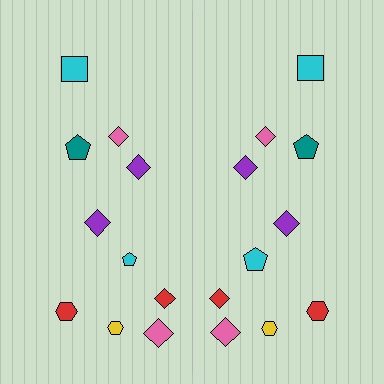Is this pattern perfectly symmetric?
No, the pattern is not perfectly symmetric. The cyan pentagon on the right side has a different size than its mirror counterpart.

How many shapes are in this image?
There are 20 shapes in this image.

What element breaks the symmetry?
The cyan pentagon on the right side has a different size than its mirror counterpart.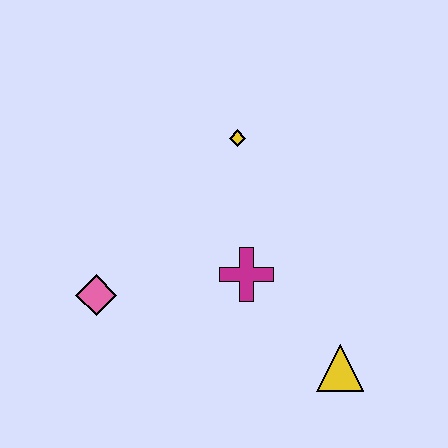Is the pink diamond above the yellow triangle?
Yes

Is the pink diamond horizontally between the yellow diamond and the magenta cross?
No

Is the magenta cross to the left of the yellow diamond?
No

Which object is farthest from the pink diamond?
The yellow triangle is farthest from the pink diamond.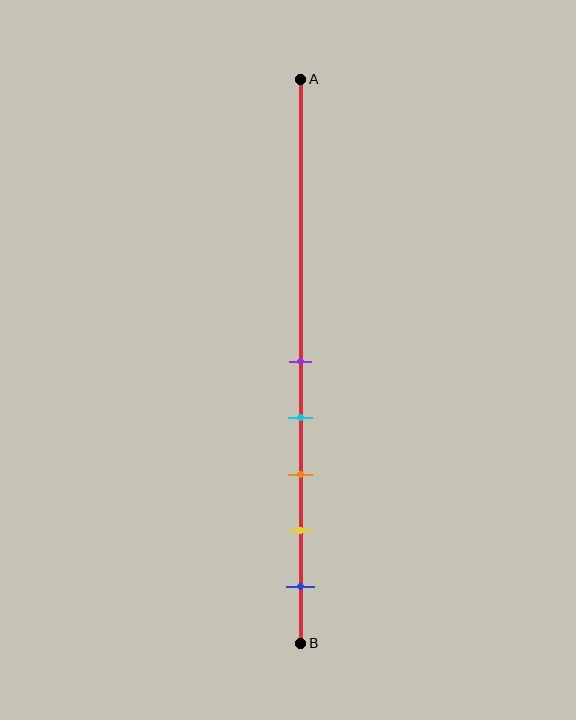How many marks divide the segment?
There are 5 marks dividing the segment.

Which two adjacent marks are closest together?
The purple and cyan marks are the closest adjacent pair.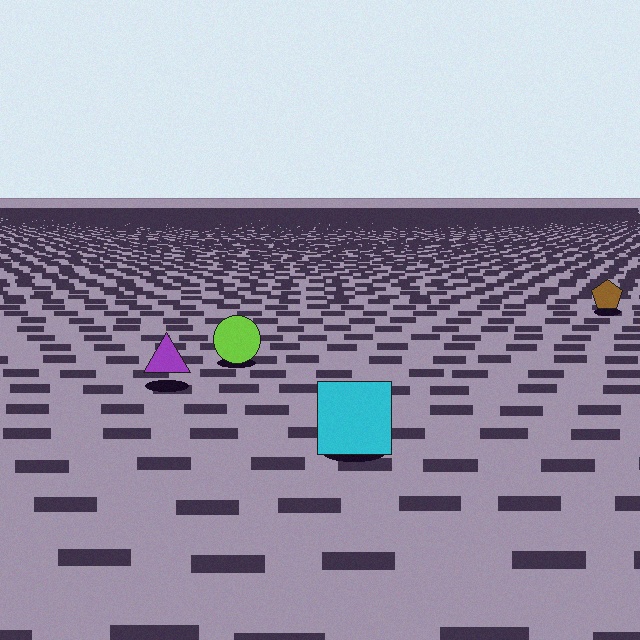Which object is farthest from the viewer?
The brown pentagon is farthest from the viewer. It appears smaller and the ground texture around it is denser.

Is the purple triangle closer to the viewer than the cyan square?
No. The cyan square is closer — you can tell from the texture gradient: the ground texture is coarser near it.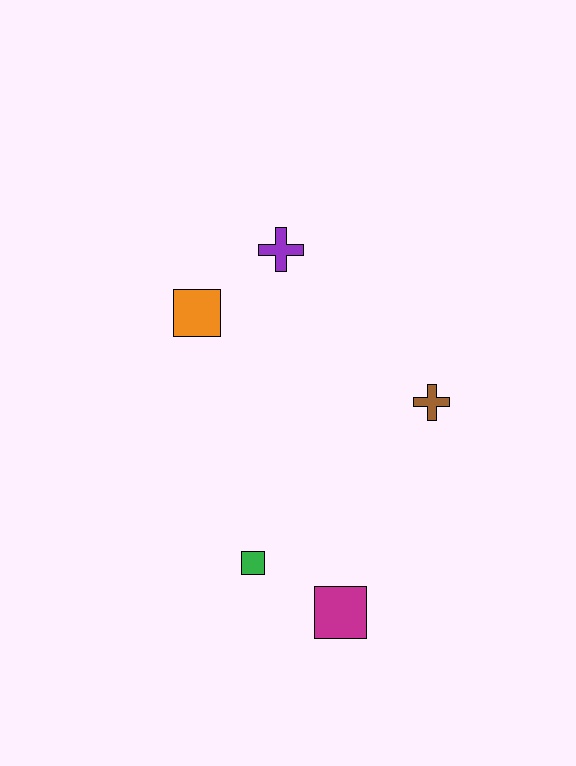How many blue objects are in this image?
There are no blue objects.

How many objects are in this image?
There are 5 objects.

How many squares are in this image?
There are 3 squares.